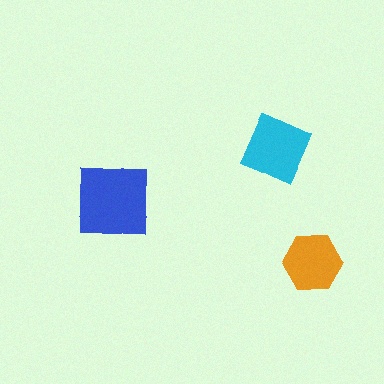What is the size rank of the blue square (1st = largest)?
1st.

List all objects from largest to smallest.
The blue square, the cyan square, the orange hexagon.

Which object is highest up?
The cyan square is topmost.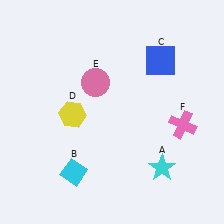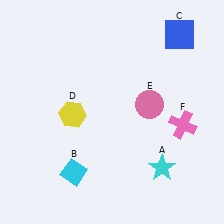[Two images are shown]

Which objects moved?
The objects that moved are: the blue square (C), the pink circle (E).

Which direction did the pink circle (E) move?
The pink circle (E) moved right.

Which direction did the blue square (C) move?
The blue square (C) moved up.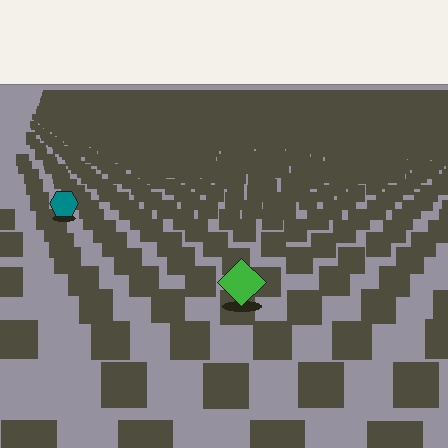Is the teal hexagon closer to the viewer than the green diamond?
No. The green diamond is closer — you can tell from the texture gradient: the ground texture is coarser near it.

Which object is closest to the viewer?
The green diamond is closest. The texture marks near it are larger and more spread out.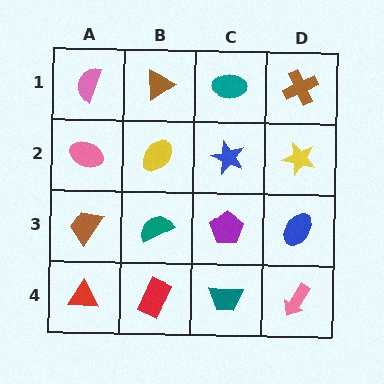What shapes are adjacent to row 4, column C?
A purple pentagon (row 3, column C), a red rectangle (row 4, column B), a pink arrow (row 4, column D).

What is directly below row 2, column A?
A brown trapezoid.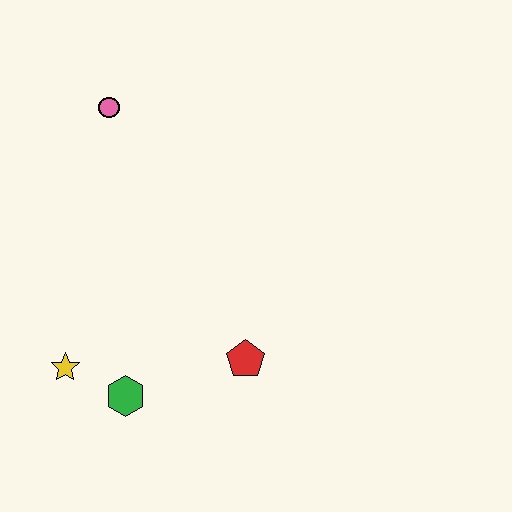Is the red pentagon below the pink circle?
Yes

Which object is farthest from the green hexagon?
The pink circle is farthest from the green hexagon.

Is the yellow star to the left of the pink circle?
Yes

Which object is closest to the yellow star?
The green hexagon is closest to the yellow star.